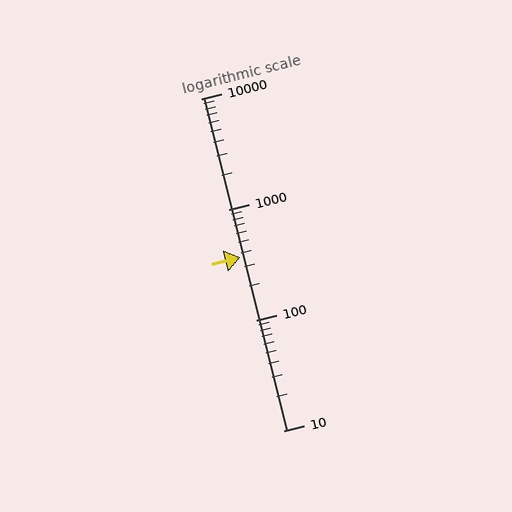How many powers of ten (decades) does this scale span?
The scale spans 3 decades, from 10 to 10000.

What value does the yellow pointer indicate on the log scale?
The pointer indicates approximately 370.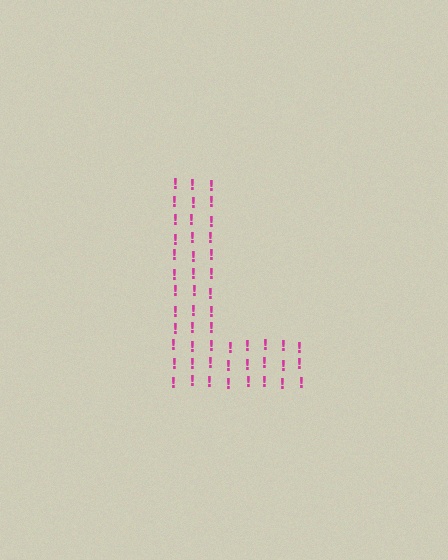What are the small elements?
The small elements are exclamation marks.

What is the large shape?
The large shape is the letter L.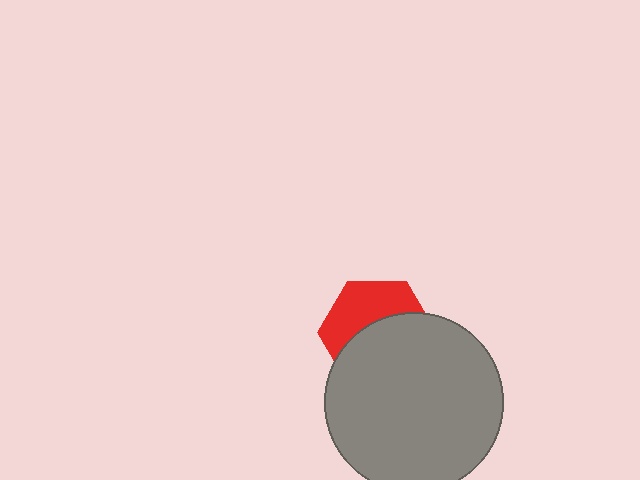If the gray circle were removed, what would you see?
You would see the complete red hexagon.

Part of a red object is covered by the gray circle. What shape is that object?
It is a hexagon.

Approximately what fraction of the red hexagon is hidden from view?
Roughly 57% of the red hexagon is hidden behind the gray circle.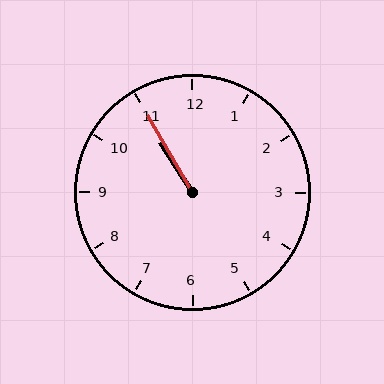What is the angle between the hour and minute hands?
Approximately 2 degrees.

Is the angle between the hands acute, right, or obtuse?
It is acute.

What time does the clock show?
10:55.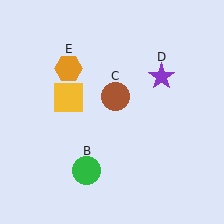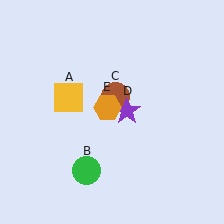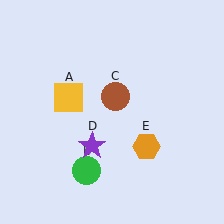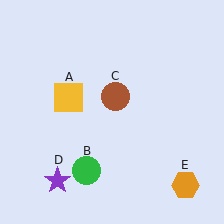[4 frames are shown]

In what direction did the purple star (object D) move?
The purple star (object D) moved down and to the left.